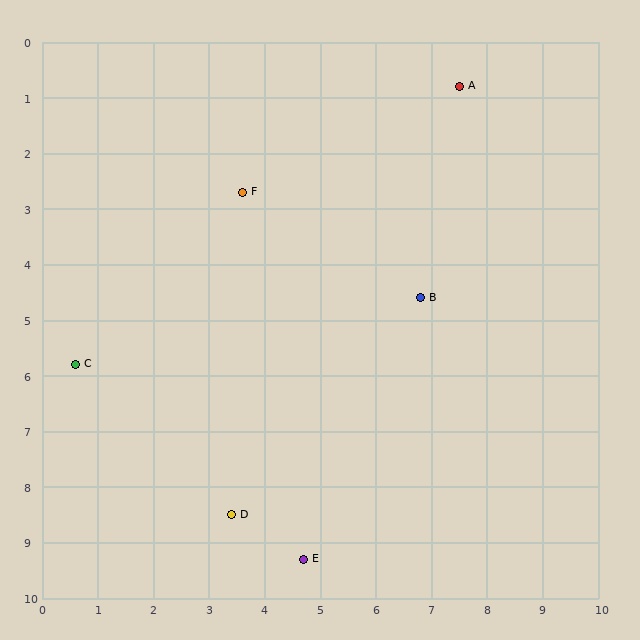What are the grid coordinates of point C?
Point C is at approximately (0.6, 5.8).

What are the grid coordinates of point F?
Point F is at approximately (3.6, 2.7).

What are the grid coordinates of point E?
Point E is at approximately (4.7, 9.3).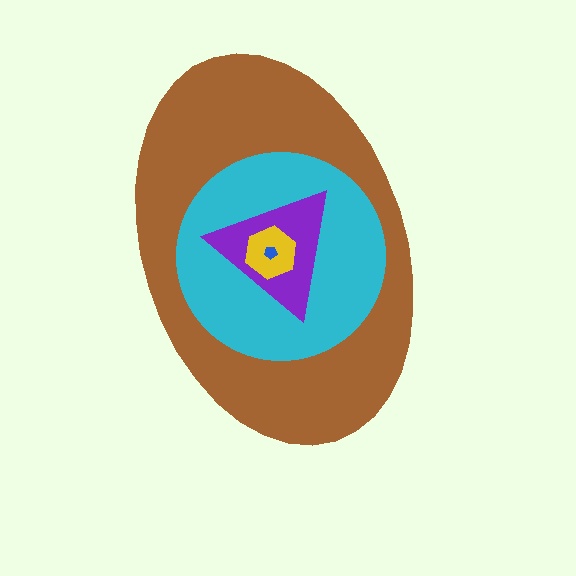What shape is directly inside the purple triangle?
The yellow hexagon.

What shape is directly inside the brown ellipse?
The cyan circle.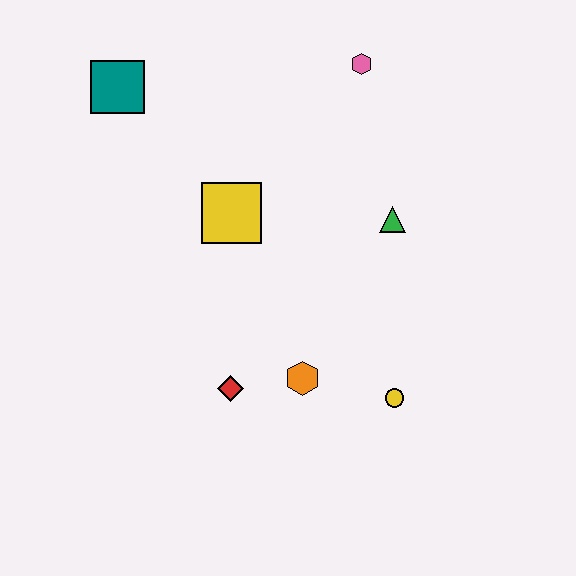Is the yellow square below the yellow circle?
No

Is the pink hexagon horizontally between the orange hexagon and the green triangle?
Yes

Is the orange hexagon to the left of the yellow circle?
Yes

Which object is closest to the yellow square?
The green triangle is closest to the yellow square.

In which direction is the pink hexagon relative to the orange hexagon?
The pink hexagon is above the orange hexagon.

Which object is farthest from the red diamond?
The pink hexagon is farthest from the red diamond.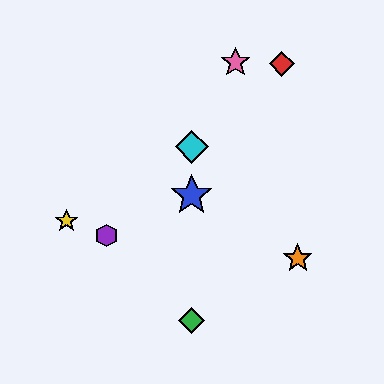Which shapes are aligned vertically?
The blue star, the green diamond, the cyan diamond are aligned vertically.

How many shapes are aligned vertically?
3 shapes (the blue star, the green diamond, the cyan diamond) are aligned vertically.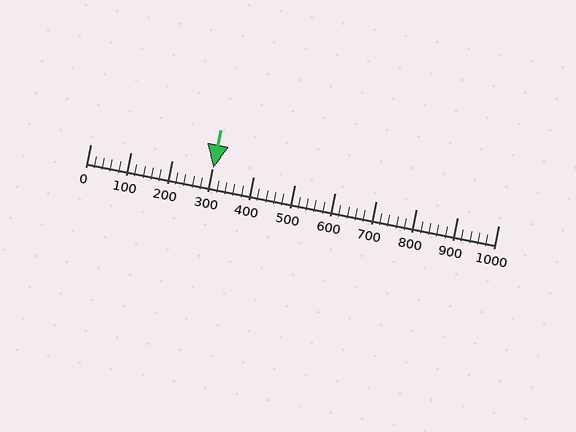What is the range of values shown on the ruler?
The ruler shows values from 0 to 1000.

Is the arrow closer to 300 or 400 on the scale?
The arrow is closer to 300.